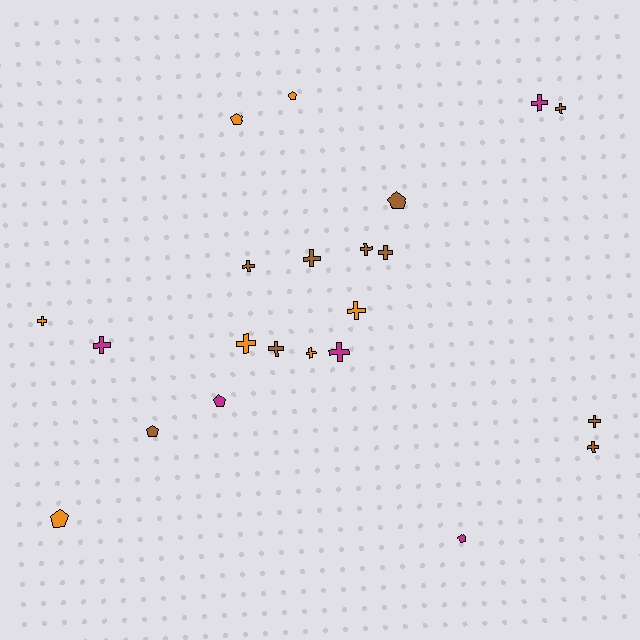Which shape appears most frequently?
Cross, with 15 objects.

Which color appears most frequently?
Brown, with 10 objects.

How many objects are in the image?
There are 22 objects.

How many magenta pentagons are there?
There are 2 magenta pentagons.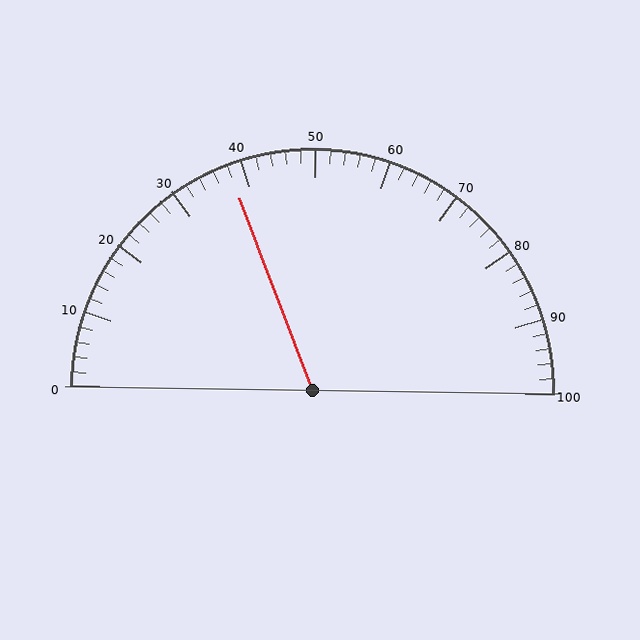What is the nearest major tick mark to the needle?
The nearest major tick mark is 40.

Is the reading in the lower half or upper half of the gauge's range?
The reading is in the lower half of the range (0 to 100).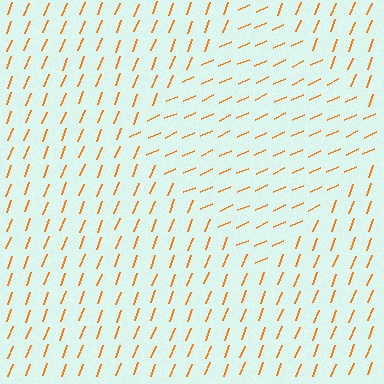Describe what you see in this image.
The image is filled with small orange line segments. A diamond region in the image has lines oriented differently from the surrounding lines, creating a visible texture boundary.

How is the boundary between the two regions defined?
The boundary is defined purely by a change in line orientation (approximately 45 degrees difference). All lines are the same color and thickness.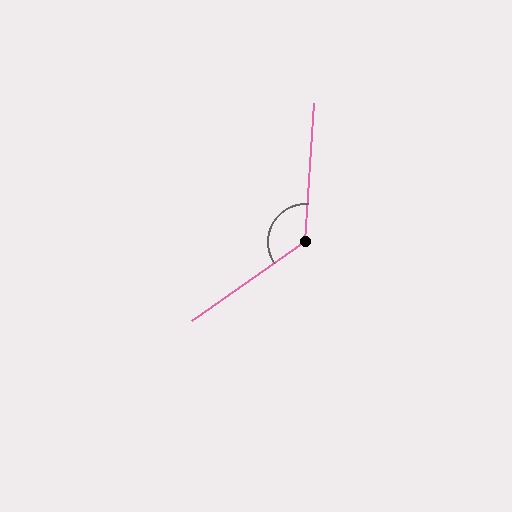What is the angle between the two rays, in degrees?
Approximately 128 degrees.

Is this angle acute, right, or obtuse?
It is obtuse.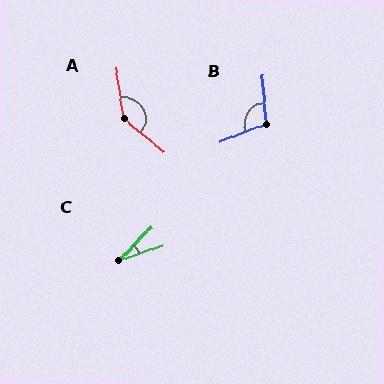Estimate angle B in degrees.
Approximately 106 degrees.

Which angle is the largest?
A, at approximately 138 degrees.